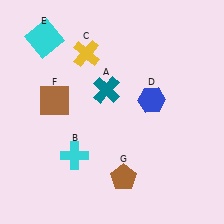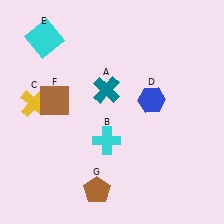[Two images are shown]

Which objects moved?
The objects that moved are: the cyan cross (B), the yellow cross (C), the brown pentagon (G).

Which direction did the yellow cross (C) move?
The yellow cross (C) moved left.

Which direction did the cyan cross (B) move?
The cyan cross (B) moved right.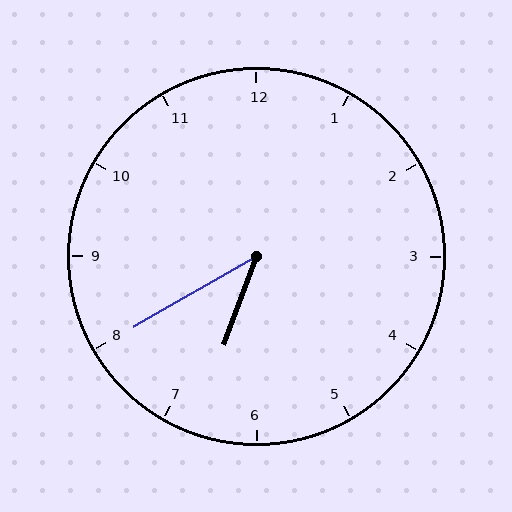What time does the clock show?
6:40.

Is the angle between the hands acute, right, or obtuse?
It is acute.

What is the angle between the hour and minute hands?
Approximately 40 degrees.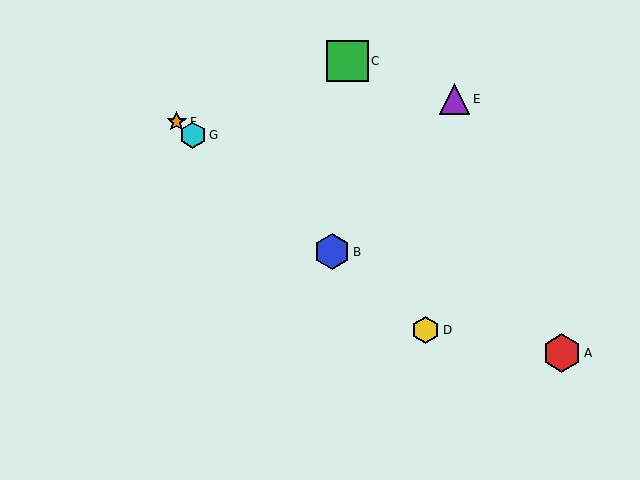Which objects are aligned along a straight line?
Objects B, D, F, G are aligned along a straight line.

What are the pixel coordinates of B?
Object B is at (332, 252).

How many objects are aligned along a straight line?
4 objects (B, D, F, G) are aligned along a straight line.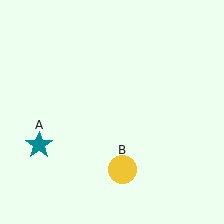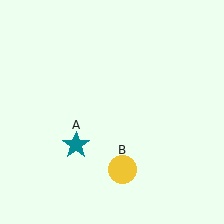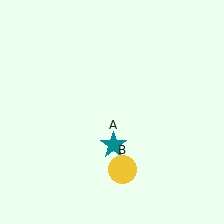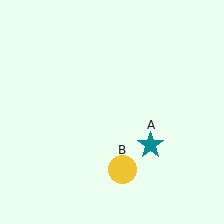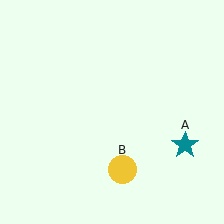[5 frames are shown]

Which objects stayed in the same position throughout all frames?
Yellow circle (object B) remained stationary.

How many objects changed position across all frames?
1 object changed position: teal star (object A).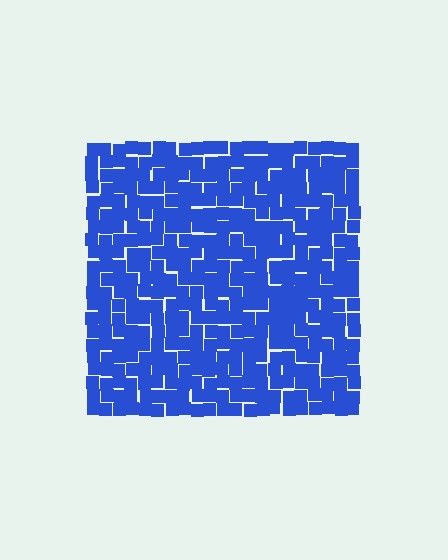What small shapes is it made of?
It is made of small squares.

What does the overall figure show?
The overall figure shows a square.